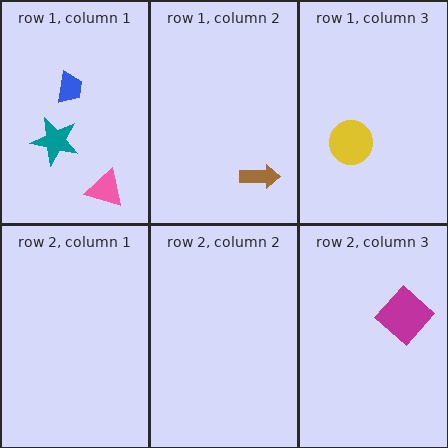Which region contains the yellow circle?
The row 1, column 3 region.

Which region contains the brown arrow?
The row 1, column 2 region.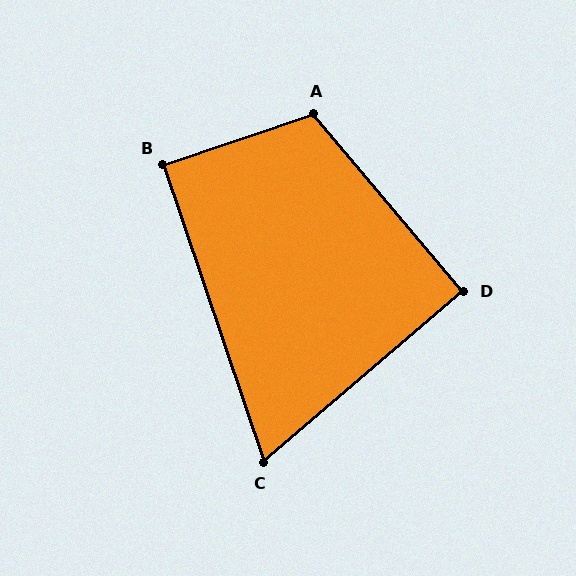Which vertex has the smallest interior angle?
C, at approximately 68 degrees.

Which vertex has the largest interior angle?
A, at approximately 112 degrees.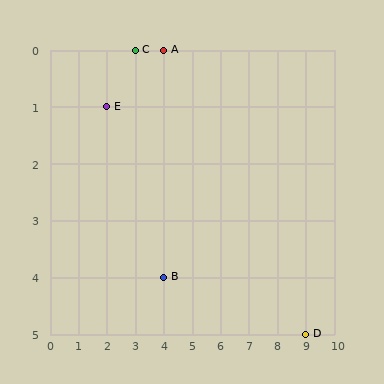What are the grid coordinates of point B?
Point B is at grid coordinates (4, 4).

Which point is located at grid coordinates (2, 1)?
Point E is at (2, 1).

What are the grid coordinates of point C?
Point C is at grid coordinates (3, 0).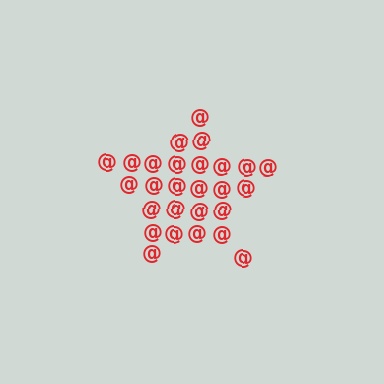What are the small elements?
The small elements are at signs.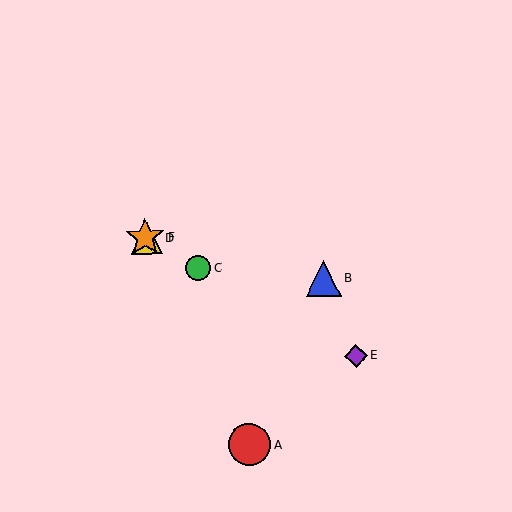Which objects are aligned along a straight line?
Objects C, D, E, F are aligned along a straight line.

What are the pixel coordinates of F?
Object F is at (145, 238).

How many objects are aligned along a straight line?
4 objects (C, D, E, F) are aligned along a straight line.